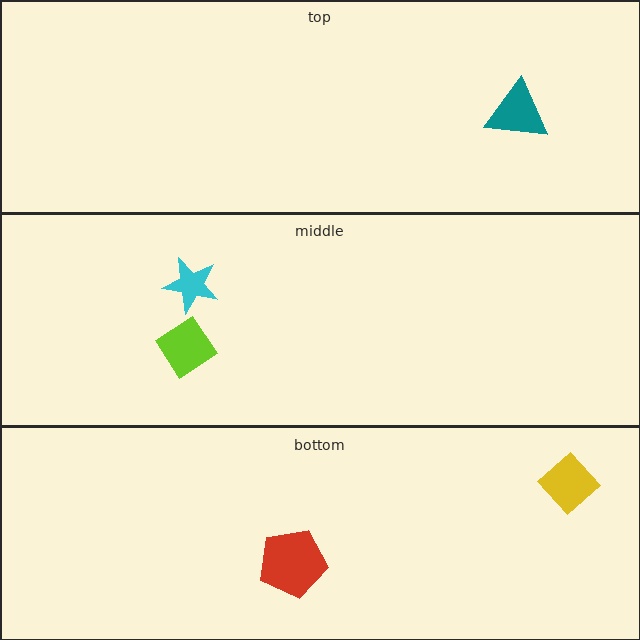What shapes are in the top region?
The teal triangle.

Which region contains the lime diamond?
The middle region.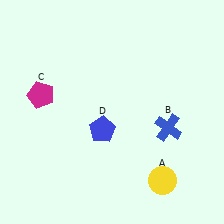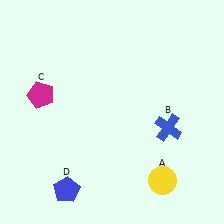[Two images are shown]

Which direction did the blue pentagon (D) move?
The blue pentagon (D) moved down.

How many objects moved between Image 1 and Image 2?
1 object moved between the two images.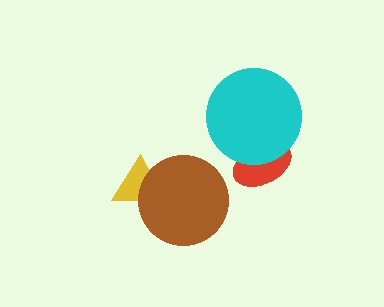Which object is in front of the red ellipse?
The cyan circle is in front of the red ellipse.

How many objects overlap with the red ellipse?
1 object overlaps with the red ellipse.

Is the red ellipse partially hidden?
Yes, it is partially covered by another shape.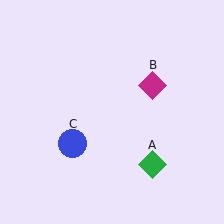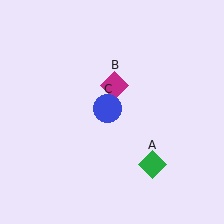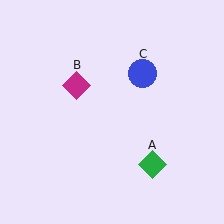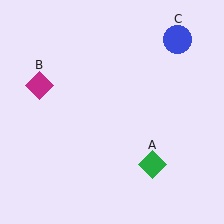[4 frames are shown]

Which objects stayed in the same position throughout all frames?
Green diamond (object A) remained stationary.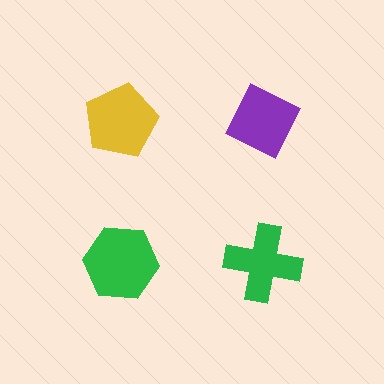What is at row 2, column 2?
A green cross.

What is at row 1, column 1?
A yellow pentagon.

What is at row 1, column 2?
A purple diamond.